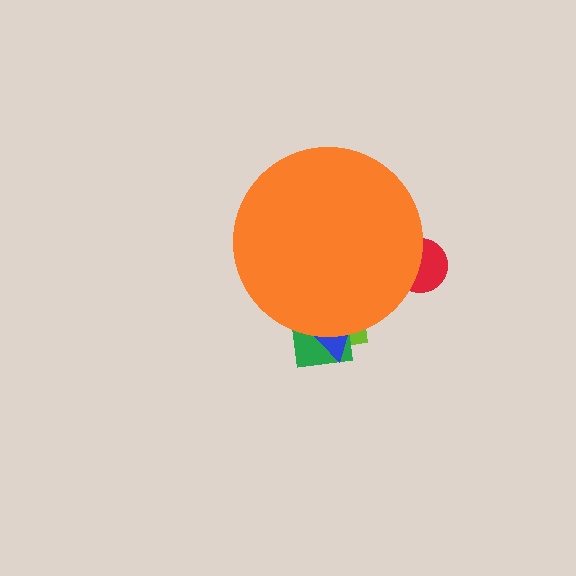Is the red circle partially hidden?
Yes, the red circle is partially hidden behind the orange circle.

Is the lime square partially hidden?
Yes, the lime square is partially hidden behind the orange circle.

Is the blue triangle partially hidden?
Yes, the blue triangle is partially hidden behind the orange circle.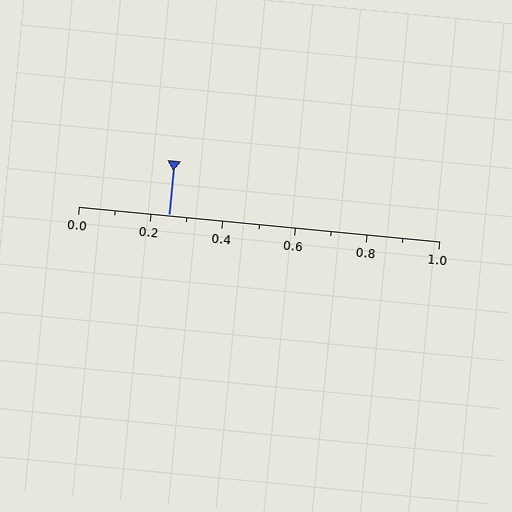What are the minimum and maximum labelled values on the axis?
The axis runs from 0.0 to 1.0.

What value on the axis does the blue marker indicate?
The marker indicates approximately 0.25.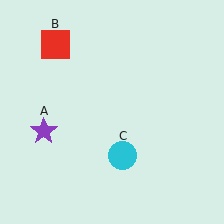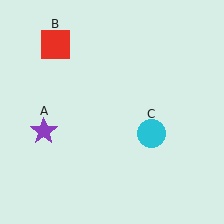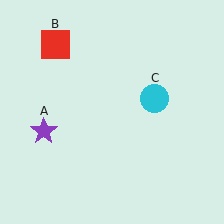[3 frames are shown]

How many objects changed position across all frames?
1 object changed position: cyan circle (object C).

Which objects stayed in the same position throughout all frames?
Purple star (object A) and red square (object B) remained stationary.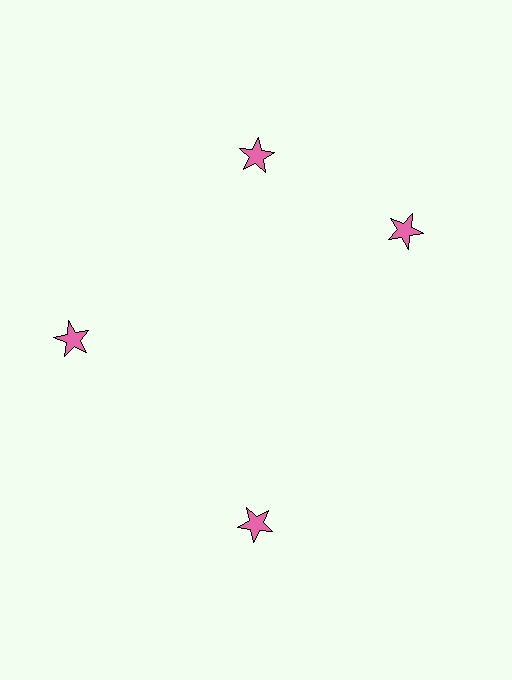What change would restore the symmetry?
The symmetry would be restored by rotating it back into even spacing with its neighbors so that all 4 stars sit at equal angles and equal distance from the center.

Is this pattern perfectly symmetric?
No. The 4 pink stars are arranged in a ring, but one element near the 3 o'clock position is rotated out of alignment along the ring, breaking the 4-fold rotational symmetry.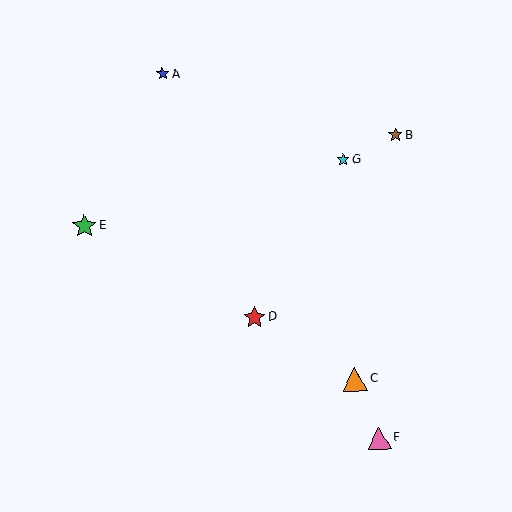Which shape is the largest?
The orange triangle (labeled C) is the largest.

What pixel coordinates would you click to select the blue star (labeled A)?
Click at (162, 74) to select the blue star A.